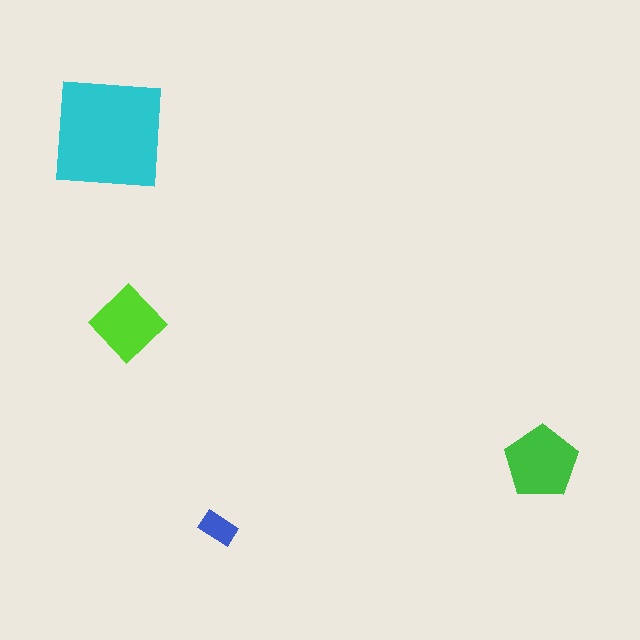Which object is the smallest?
The blue rectangle.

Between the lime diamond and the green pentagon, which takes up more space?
The green pentagon.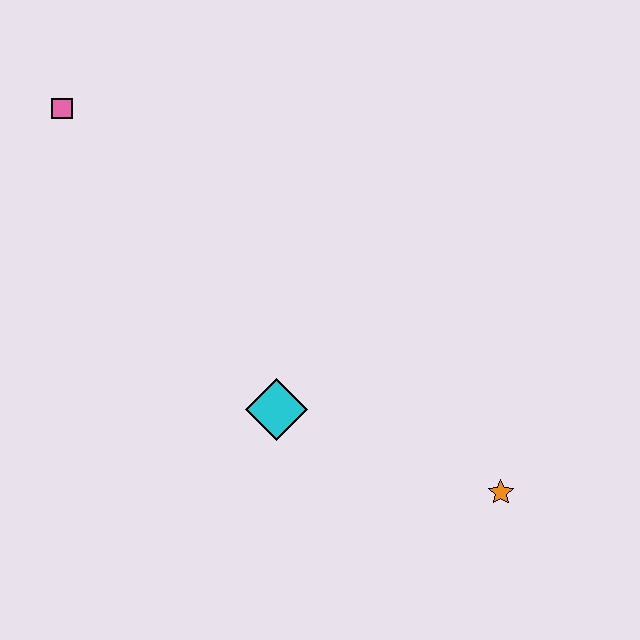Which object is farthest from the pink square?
The orange star is farthest from the pink square.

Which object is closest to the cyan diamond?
The orange star is closest to the cyan diamond.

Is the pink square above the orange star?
Yes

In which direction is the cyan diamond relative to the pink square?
The cyan diamond is below the pink square.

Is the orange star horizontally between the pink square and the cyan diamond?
No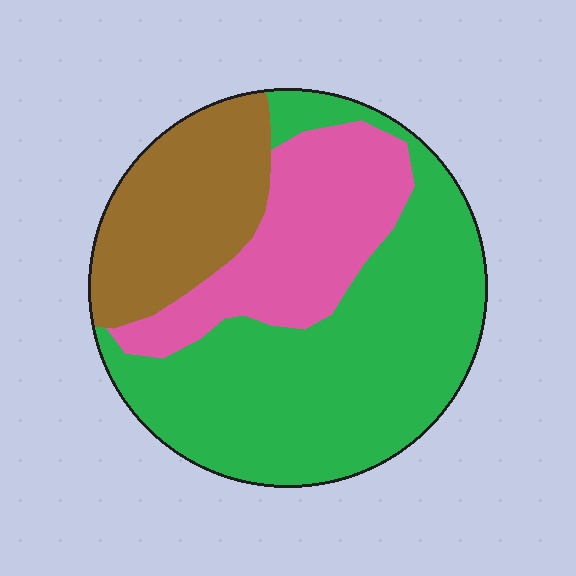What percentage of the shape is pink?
Pink covers roughly 25% of the shape.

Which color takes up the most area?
Green, at roughly 55%.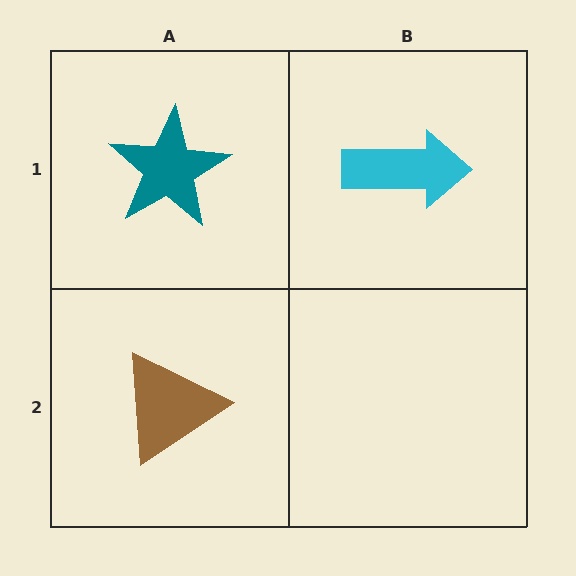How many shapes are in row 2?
1 shape.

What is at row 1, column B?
A cyan arrow.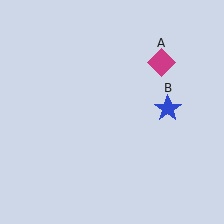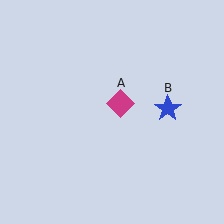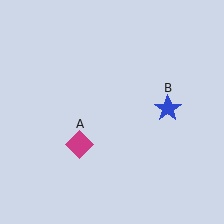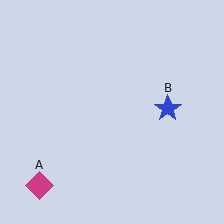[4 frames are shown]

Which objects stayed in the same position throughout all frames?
Blue star (object B) remained stationary.